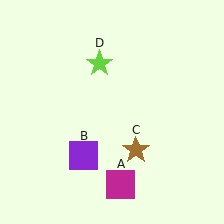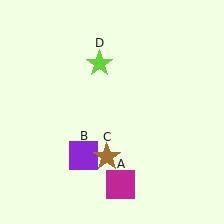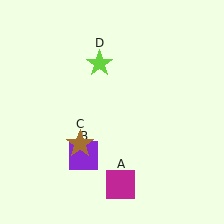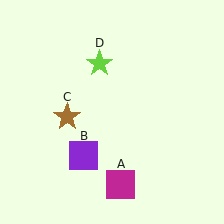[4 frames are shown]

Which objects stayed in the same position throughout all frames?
Magenta square (object A) and purple square (object B) and lime star (object D) remained stationary.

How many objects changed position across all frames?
1 object changed position: brown star (object C).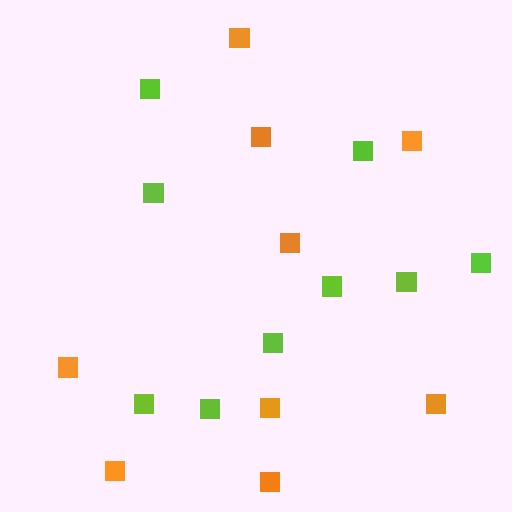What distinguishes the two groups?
There are 2 groups: one group of lime squares (9) and one group of orange squares (9).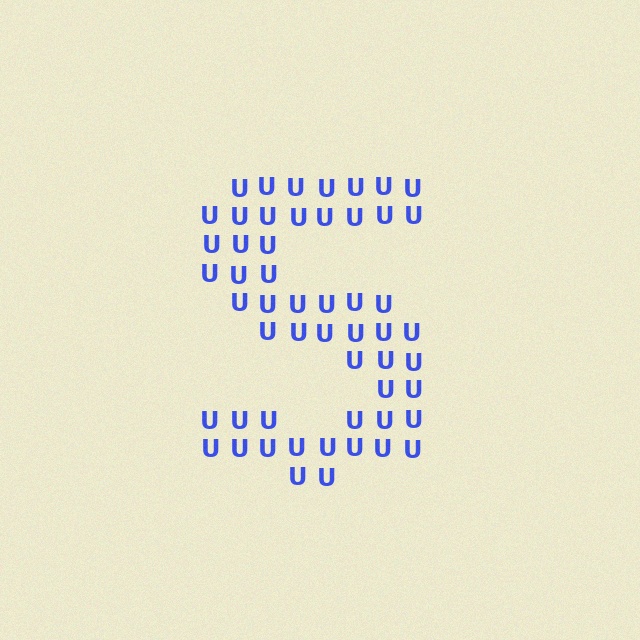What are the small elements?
The small elements are letter U's.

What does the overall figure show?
The overall figure shows the letter S.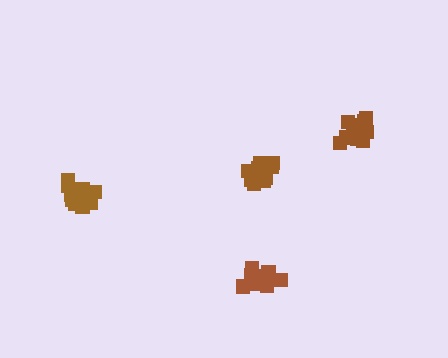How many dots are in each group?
Group 1: 14 dots, Group 2: 15 dots, Group 3: 19 dots, Group 4: 17 dots (65 total).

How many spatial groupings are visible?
There are 4 spatial groupings.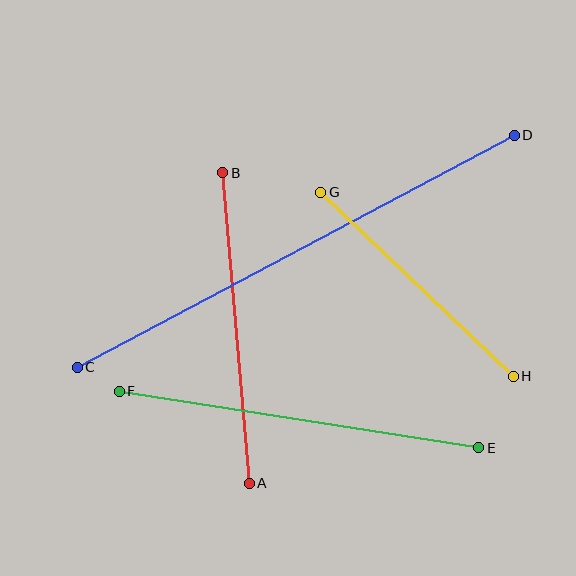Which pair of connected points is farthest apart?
Points C and D are farthest apart.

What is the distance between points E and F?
The distance is approximately 364 pixels.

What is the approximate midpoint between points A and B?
The midpoint is at approximately (236, 328) pixels.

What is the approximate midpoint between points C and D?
The midpoint is at approximately (296, 251) pixels.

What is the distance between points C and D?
The distance is approximately 495 pixels.